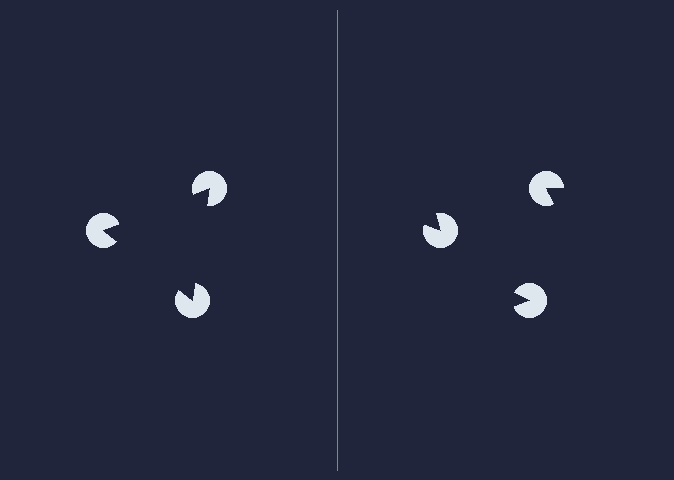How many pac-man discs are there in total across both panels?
6 — 3 on each side.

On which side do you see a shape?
An illusory triangle appears on the left side. On the right side the wedge cuts are rotated, so no coherent shape forms.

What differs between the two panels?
The pac-man discs are positioned identically on both sides; only the wedge orientations differ. On the left they align to a triangle; on the right they are misaligned.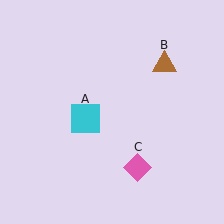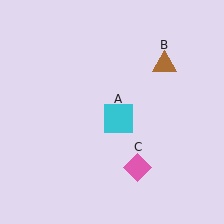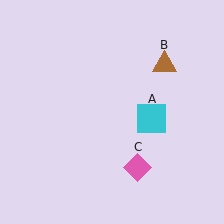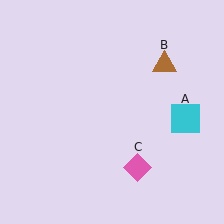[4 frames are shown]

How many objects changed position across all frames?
1 object changed position: cyan square (object A).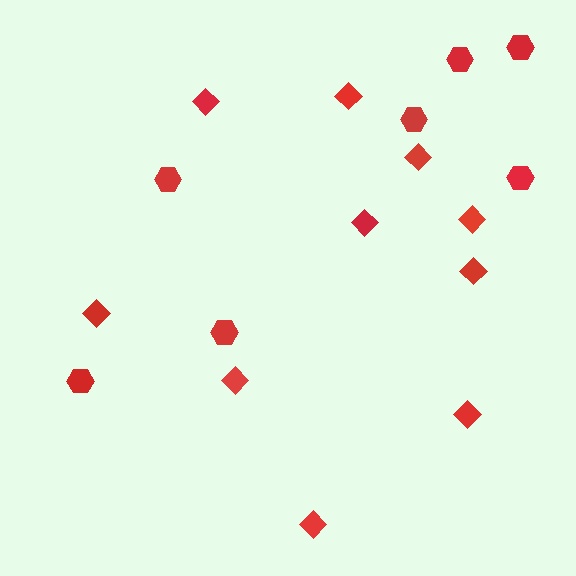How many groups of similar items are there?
There are 2 groups: one group of hexagons (7) and one group of diamonds (10).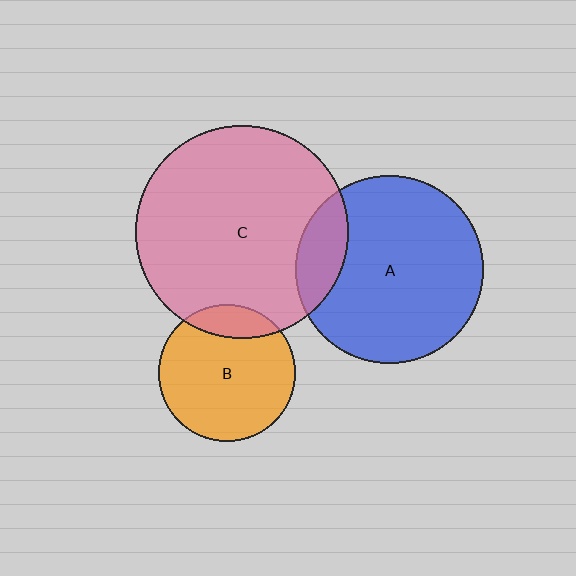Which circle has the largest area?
Circle C (pink).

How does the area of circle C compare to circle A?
Approximately 1.3 times.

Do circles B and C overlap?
Yes.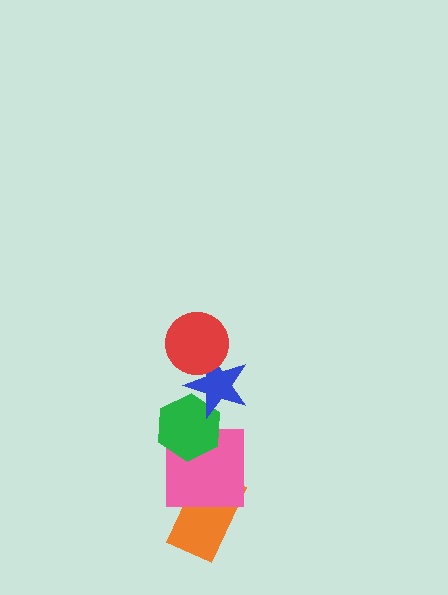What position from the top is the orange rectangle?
The orange rectangle is 5th from the top.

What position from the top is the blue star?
The blue star is 2nd from the top.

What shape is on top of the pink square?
The green hexagon is on top of the pink square.